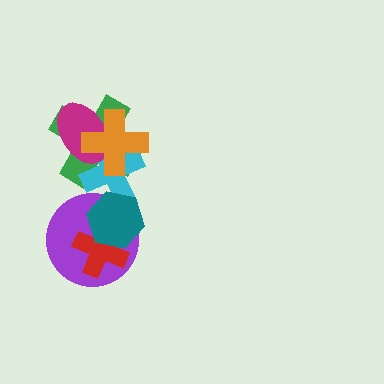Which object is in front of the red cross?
The teal hexagon is in front of the red cross.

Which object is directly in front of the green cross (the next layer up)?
The cyan cross is directly in front of the green cross.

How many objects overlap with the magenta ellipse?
3 objects overlap with the magenta ellipse.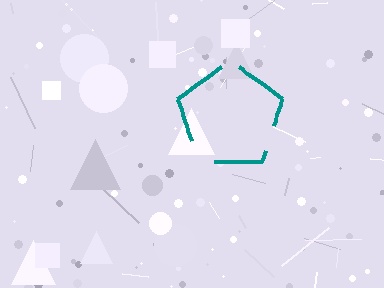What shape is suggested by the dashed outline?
The dashed outline suggests a pentagon.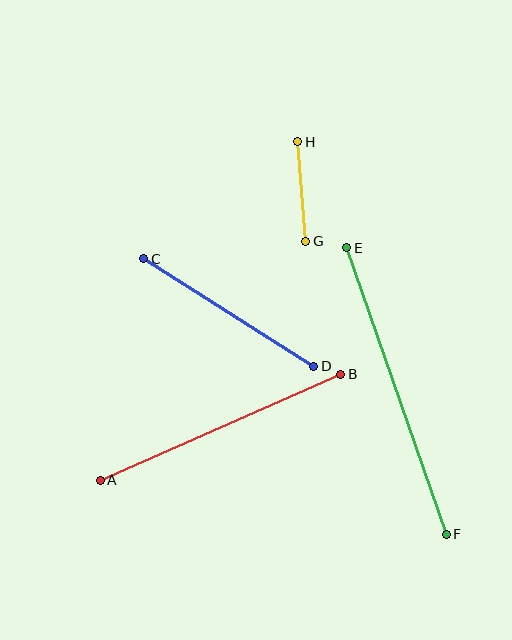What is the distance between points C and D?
The distance is approximately 202 pixels.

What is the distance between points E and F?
The distance is approximately 304 pixels.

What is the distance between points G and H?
The distance is approximately 100 pixels.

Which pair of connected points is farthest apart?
Points E and F are farthest apart.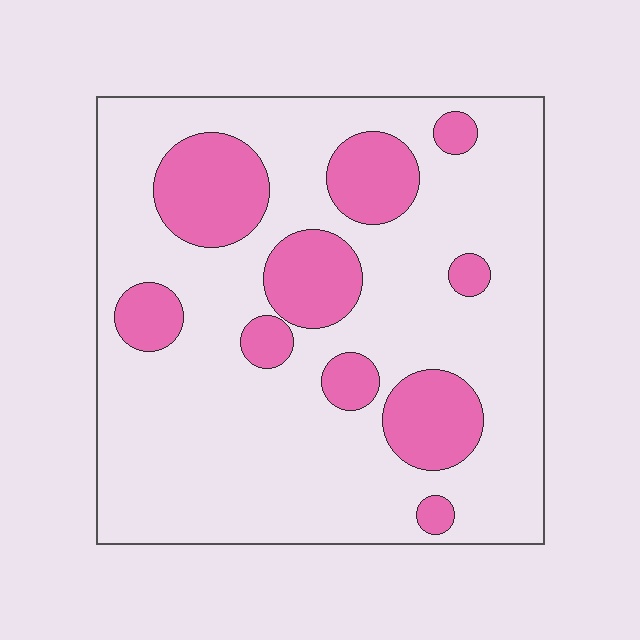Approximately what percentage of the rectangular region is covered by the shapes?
Approximately 25%.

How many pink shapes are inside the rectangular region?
10.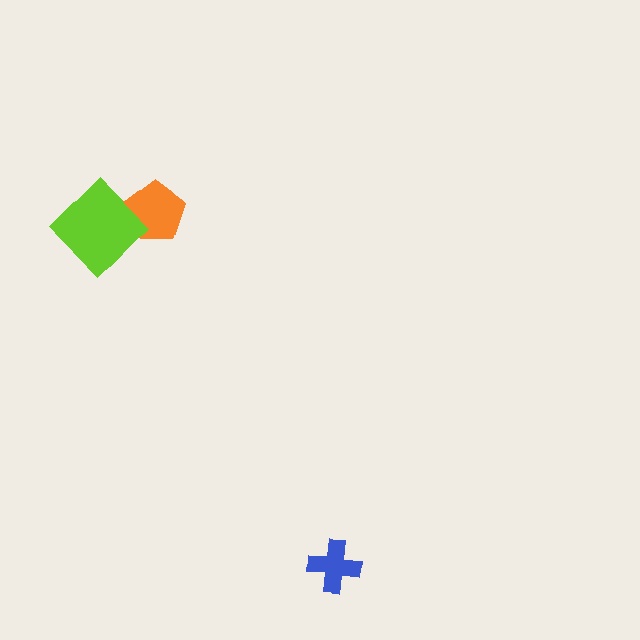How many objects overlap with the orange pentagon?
1 object overlaps with the orange pentagon.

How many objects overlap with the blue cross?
0 objects overlap with the blue cross.